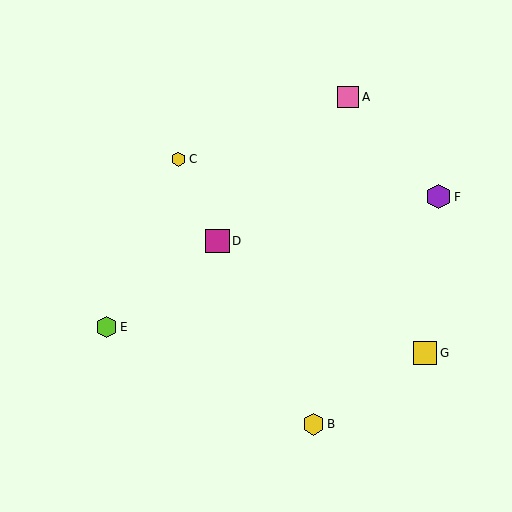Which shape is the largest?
The purple hexagon (labeled F) is the largest.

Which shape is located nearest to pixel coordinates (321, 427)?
The yellow hexagon (labeled B) at (313, 424) is nearest to that location.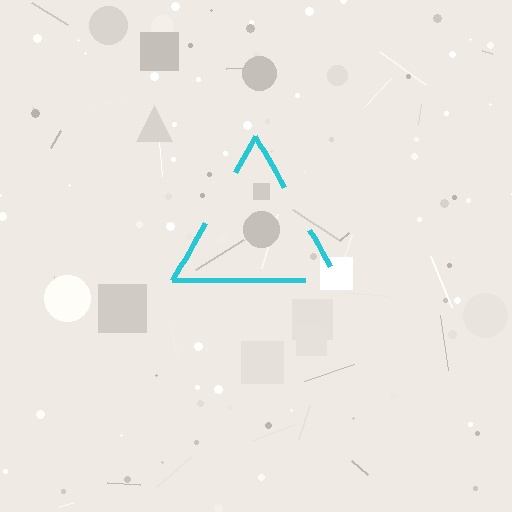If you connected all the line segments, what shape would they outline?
They would outline a triangle.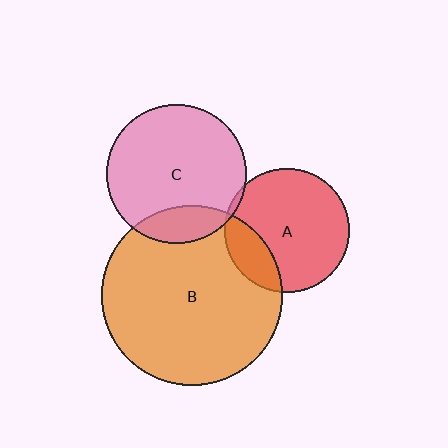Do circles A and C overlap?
Yes.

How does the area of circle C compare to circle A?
Approximately 1.3 times.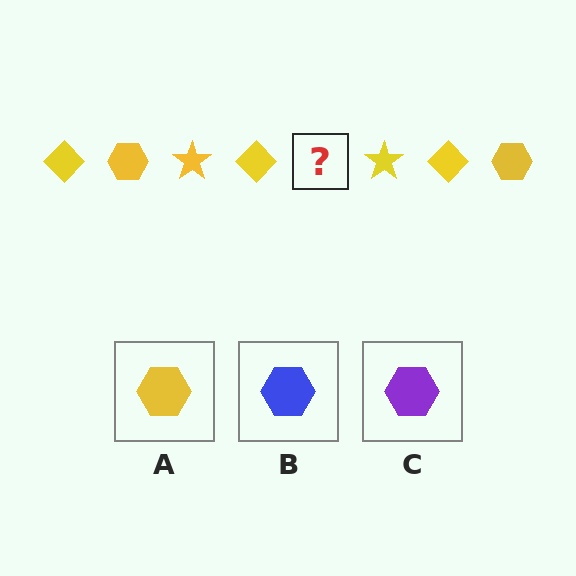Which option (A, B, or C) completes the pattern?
A.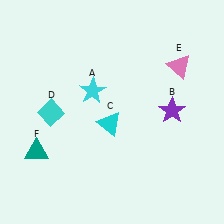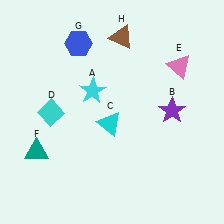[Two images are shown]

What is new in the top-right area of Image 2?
A brown triangle (H) was added in the top-right area of Image 2.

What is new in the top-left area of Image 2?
A blue hexagon (G) was added in the top-left area of Image 2.